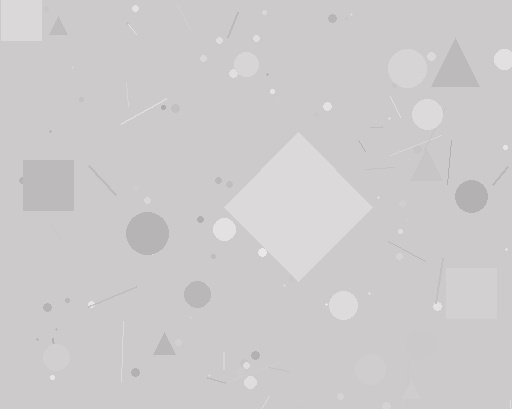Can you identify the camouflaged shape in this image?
The camouflaged shape is a diamond.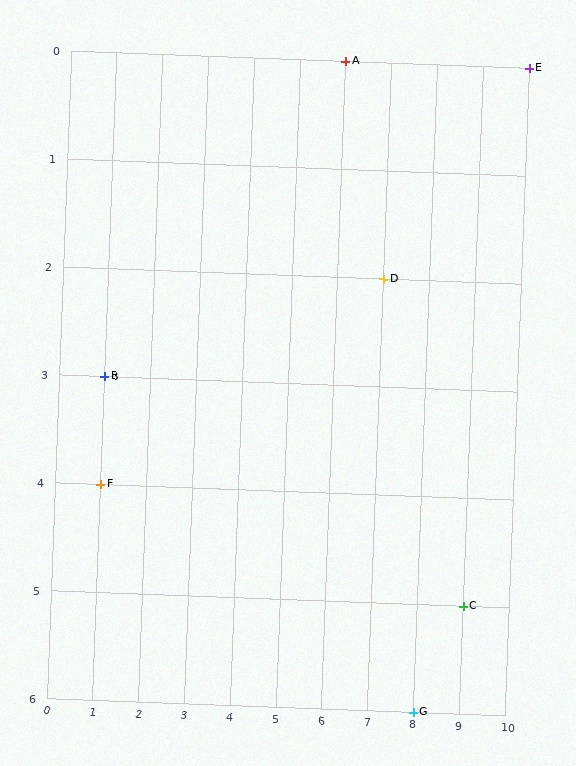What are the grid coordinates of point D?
Point D is at grid coordinates (7, 2).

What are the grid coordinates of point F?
Point F is at grid coordinates (1, 4).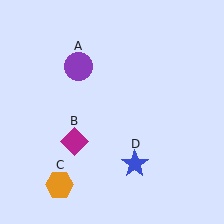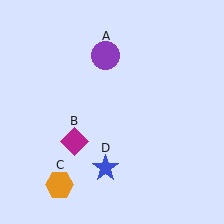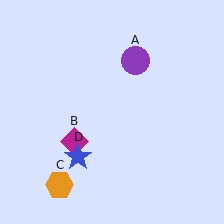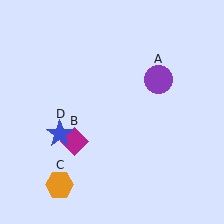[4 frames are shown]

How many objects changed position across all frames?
2 objects changed position: purple circle (object A), blue star (object D).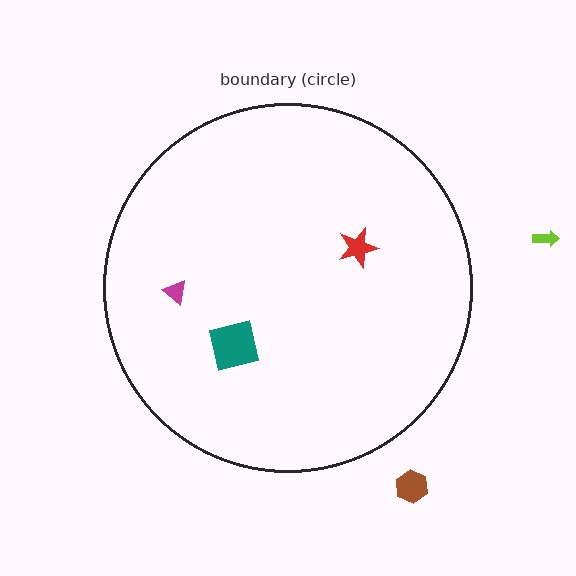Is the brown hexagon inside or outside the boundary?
Outside.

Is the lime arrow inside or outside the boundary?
Outside.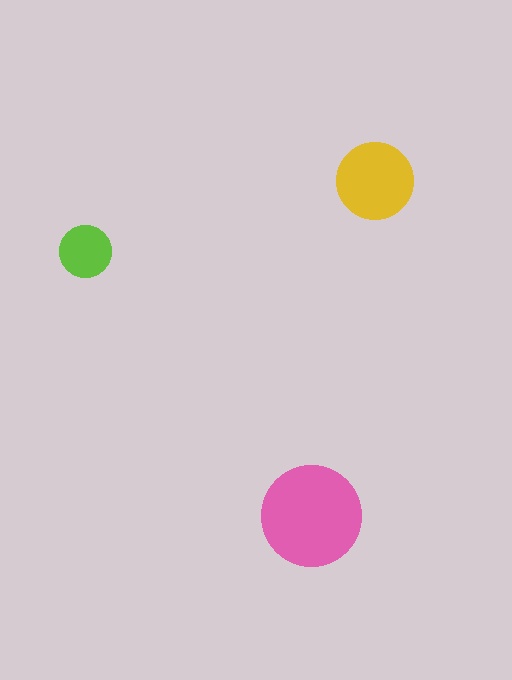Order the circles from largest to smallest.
the pink one, the yellow one, the lime one.